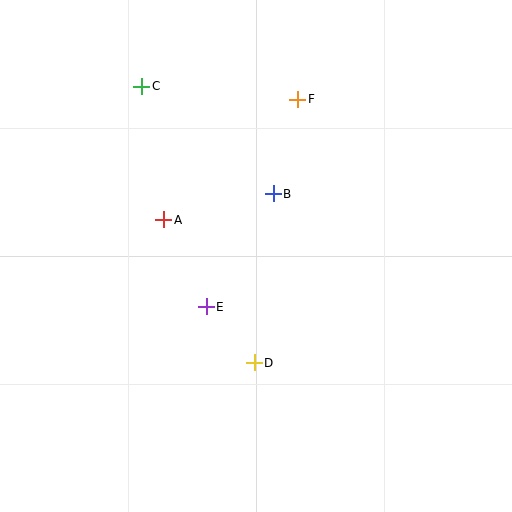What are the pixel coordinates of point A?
Point A is at (164, 220).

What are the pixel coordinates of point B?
Point B is at (273, 194).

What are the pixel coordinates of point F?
Point F is at (298, 99).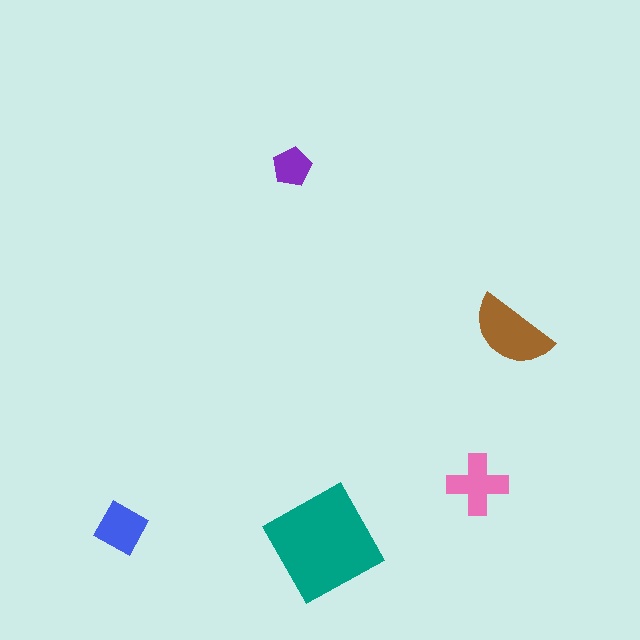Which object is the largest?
The teal square.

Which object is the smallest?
The purple pentagon.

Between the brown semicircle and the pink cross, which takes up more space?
The brown semicircle.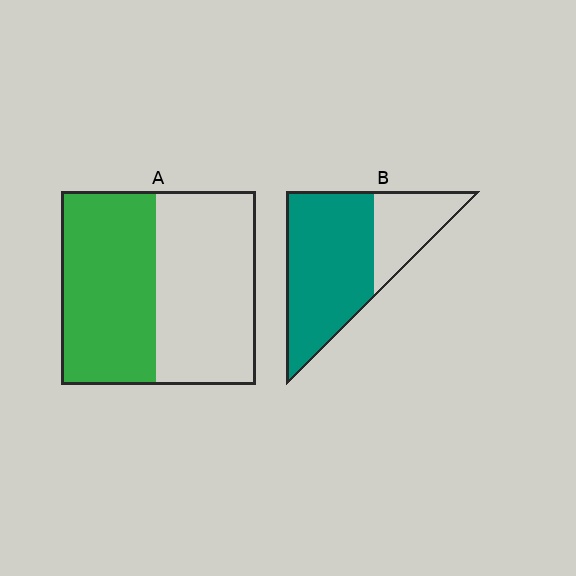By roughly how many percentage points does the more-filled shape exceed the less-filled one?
By roughly 20 percentage points (B over A).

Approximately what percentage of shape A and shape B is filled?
A is approximately 50% and B is approximately 70%.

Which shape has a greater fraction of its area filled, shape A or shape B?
Shape B.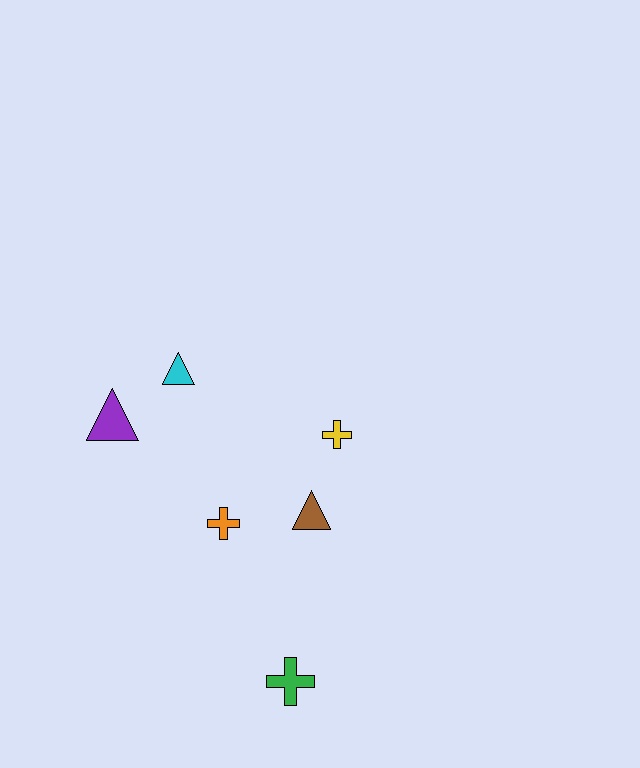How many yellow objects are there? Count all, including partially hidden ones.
There is 1 yellow object.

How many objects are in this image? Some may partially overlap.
There are 6 objects.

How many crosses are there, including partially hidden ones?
There are 3 crosses.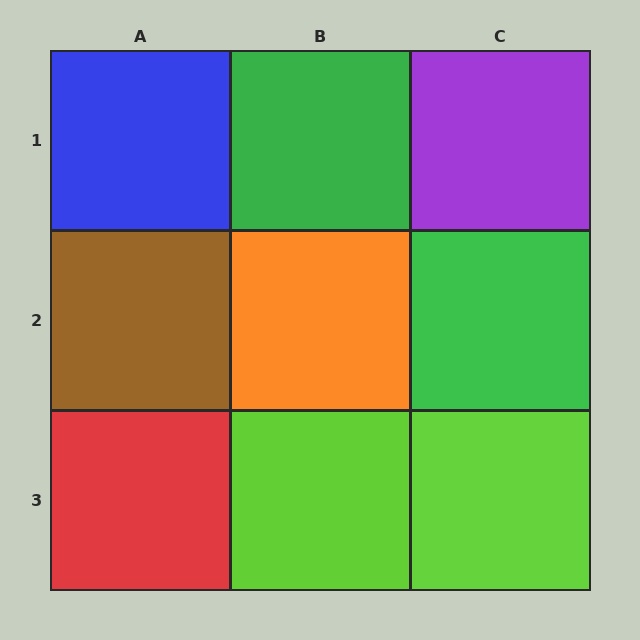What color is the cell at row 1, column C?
Purple.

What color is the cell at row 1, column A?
Blue.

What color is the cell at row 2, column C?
Green.